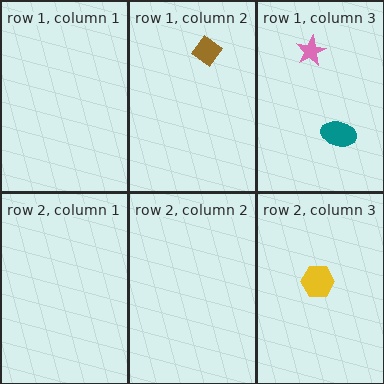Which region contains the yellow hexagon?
The row 2, column 3 region.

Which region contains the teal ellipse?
The row 1, column 3 region.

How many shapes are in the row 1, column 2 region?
1.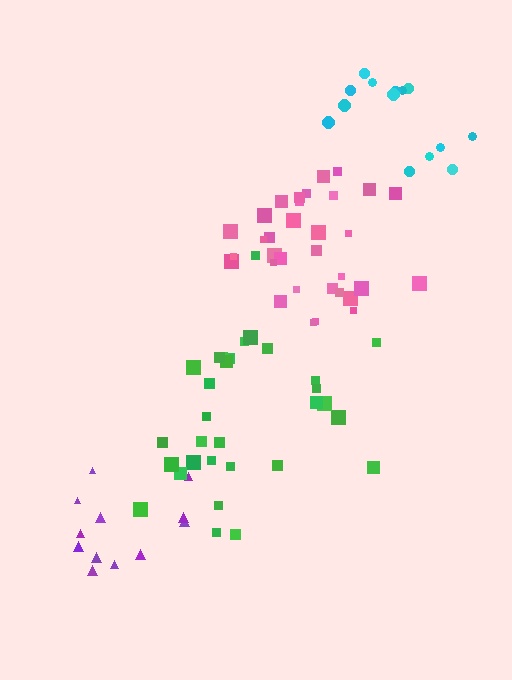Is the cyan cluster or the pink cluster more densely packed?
Pink.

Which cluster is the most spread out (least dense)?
Purple.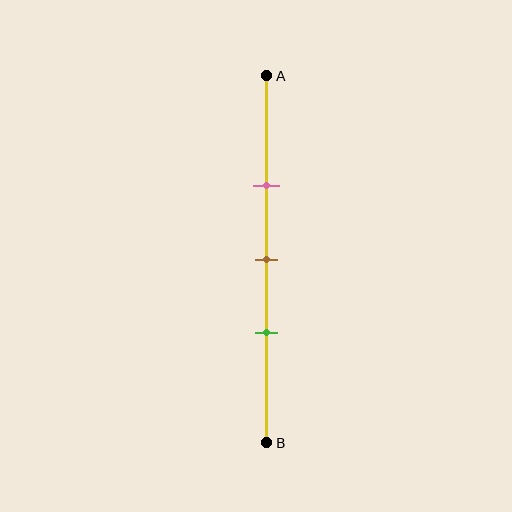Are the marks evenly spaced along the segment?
Yes, the marks are approximately evenly spaced.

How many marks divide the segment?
There are 3 marks dividing the segment.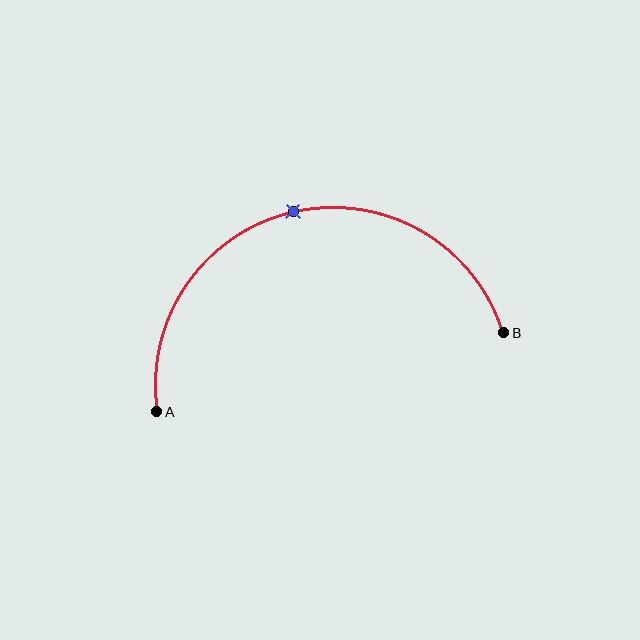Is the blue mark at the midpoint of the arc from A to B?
Yes. The blue mark lies on the arc at equal arc-length from both A and B — it is the arc midpoint.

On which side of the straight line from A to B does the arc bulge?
The arc bulges above the straight line connecting A and B.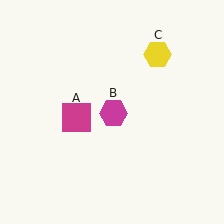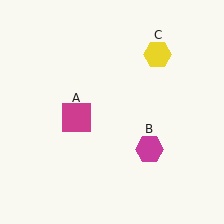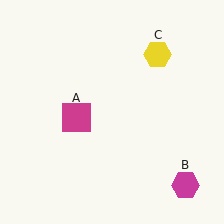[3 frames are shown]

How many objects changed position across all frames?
1 object changed position: magenta hexagon (object B).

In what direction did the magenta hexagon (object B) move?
The magenta hexagon (object B) moved down and to the right.